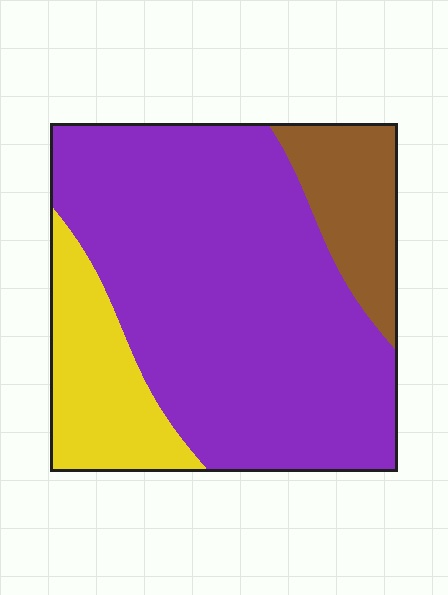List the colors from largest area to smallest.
From largest to smallest: purple, yellow, brown.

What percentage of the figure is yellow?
Yellow covers roughly 15% of the figure.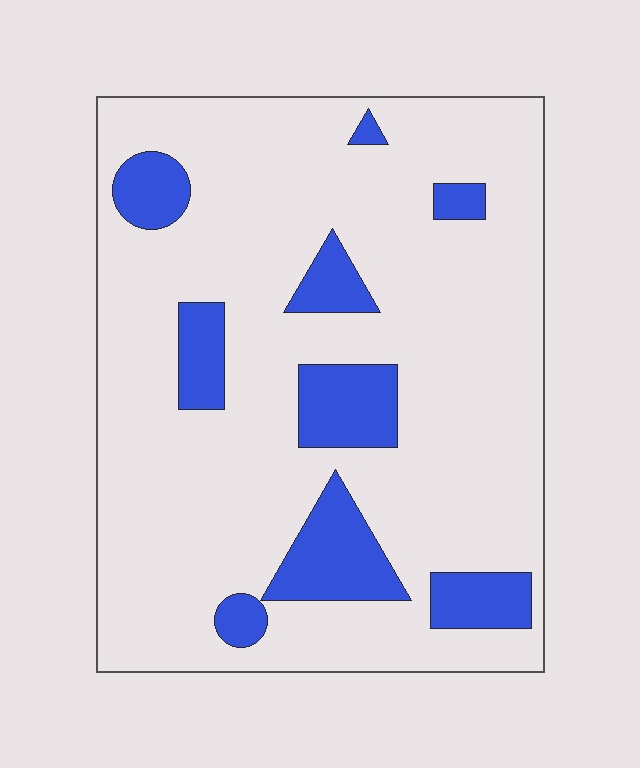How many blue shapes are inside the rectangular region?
9.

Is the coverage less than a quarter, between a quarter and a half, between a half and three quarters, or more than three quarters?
Less than a quarter.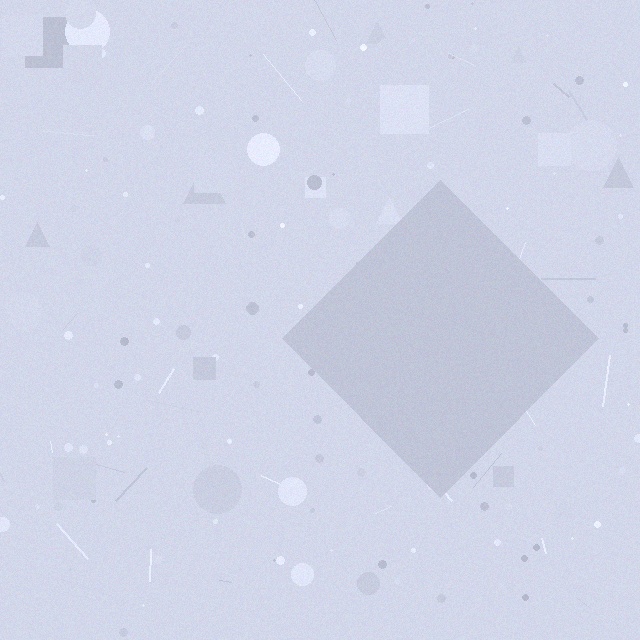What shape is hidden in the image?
A diamond is hidden in the image.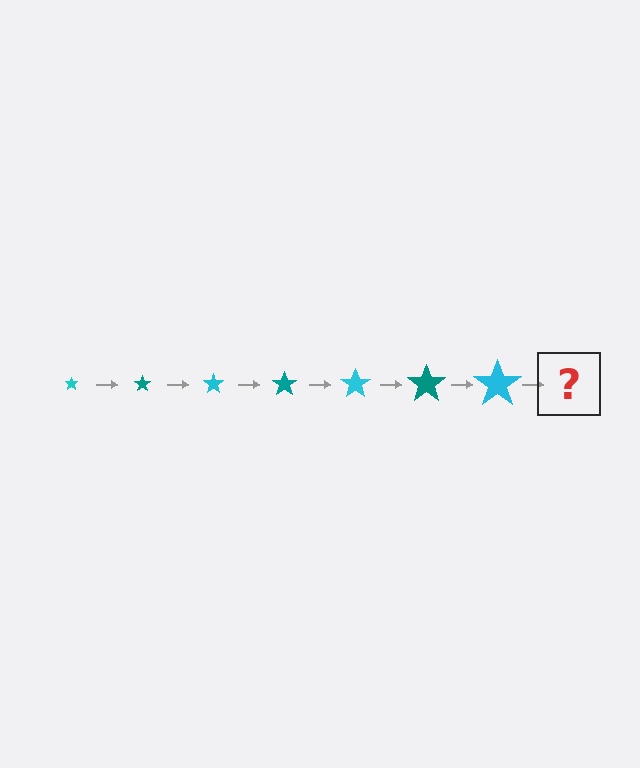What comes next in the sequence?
The next element should be a teal star, larger than the previous one.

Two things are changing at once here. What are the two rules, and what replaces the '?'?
The two rules are that the star grows larger each step and the color cycles through cyan and teal. The '?' should be a teal star, larger than the previous one.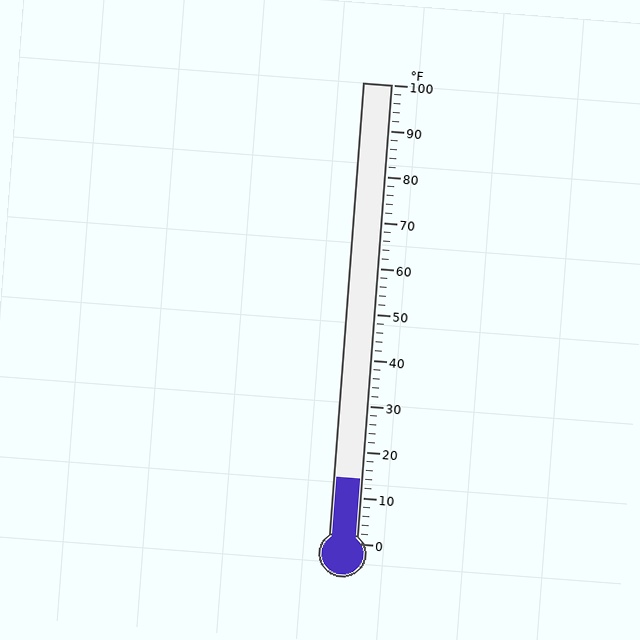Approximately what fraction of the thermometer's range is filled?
The thermometer is filled to approximately 15% of its range.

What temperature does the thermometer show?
The thermometer shows approximately 14°F.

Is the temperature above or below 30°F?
The temperature is below 30°F.